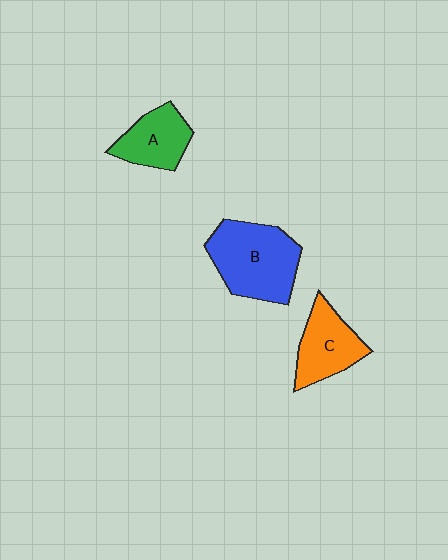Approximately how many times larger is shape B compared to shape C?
Approximately 1.5 times.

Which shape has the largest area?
Shape B (blue).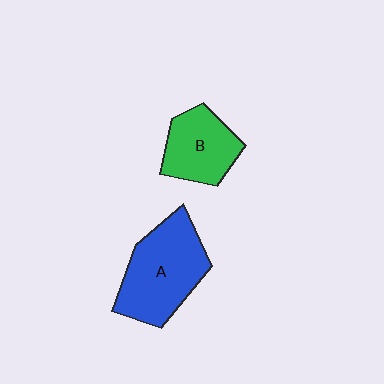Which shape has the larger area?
Shape A (blue).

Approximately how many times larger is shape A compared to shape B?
Approximately 1.5 times.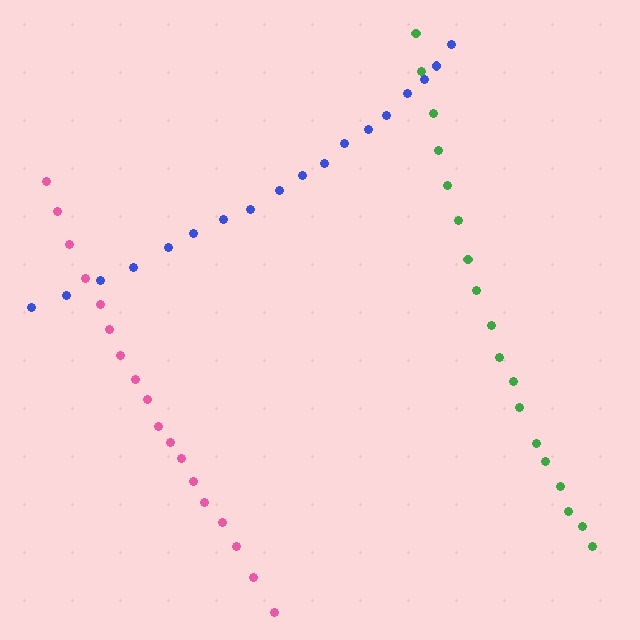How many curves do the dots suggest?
There are 3 distinct paths.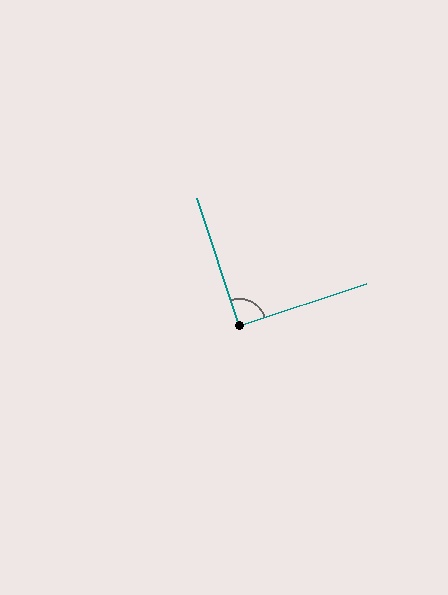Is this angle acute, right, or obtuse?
It is approximately a right angle.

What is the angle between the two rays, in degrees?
Approximately 90 degrees.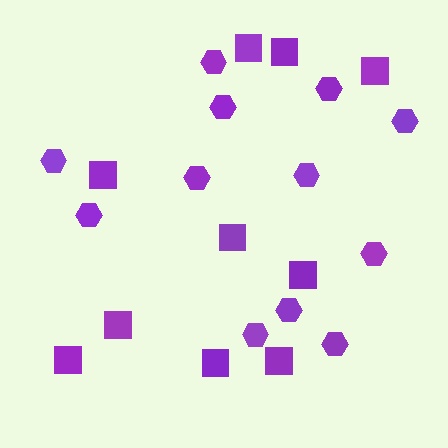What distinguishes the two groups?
There are 2 groups: one group of hexagons (12) and one group of squares (10).